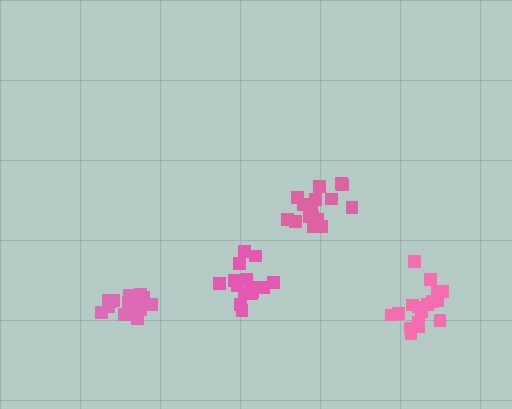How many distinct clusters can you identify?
There are 4 distinct clusters.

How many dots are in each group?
Group 1: 15 dots, Group 2: 16 dots, Group 3: 16 dots, Group 4: 17 dots (64 total).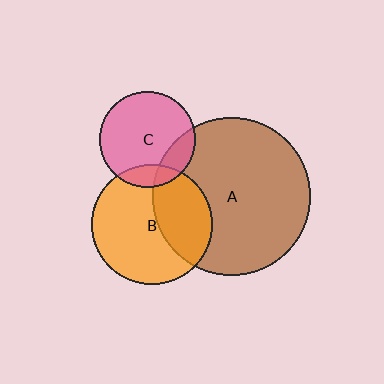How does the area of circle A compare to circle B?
Approximately 1.7 times.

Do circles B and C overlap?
Yes.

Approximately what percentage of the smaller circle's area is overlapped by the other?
Approximately 15%.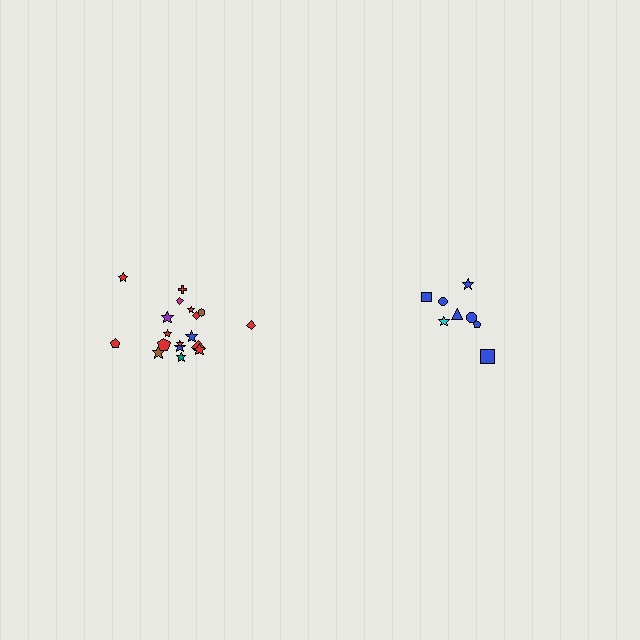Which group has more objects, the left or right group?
The left group.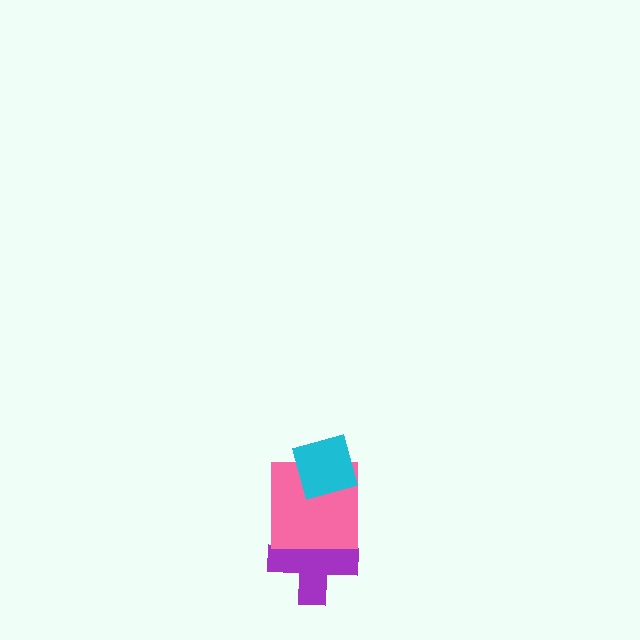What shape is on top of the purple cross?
The pink square is on top of the purple cross.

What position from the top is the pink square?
The pink square is 2nd from the top.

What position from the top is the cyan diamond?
The cyan diamond is 1st from the top.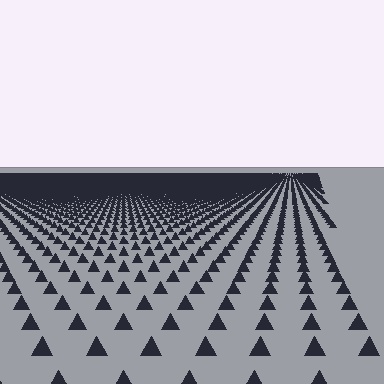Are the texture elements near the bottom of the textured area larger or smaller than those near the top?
Larger. Near the bottom, elements are closer to the viewer and appear at a bigger on-screen size.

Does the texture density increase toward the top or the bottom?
Density increases toward the top.